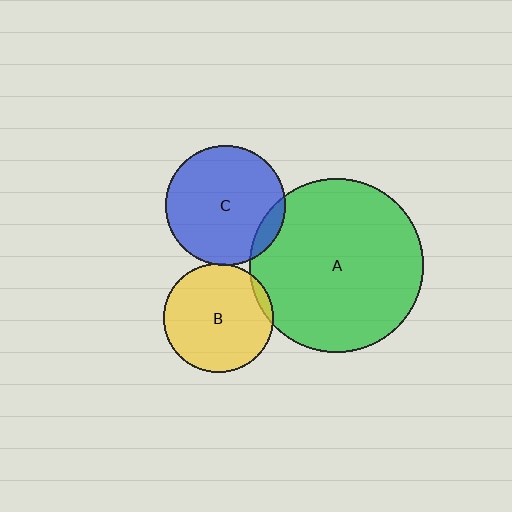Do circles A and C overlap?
Yes.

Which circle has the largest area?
Circle A (green).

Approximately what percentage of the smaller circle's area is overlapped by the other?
Approximately 10%.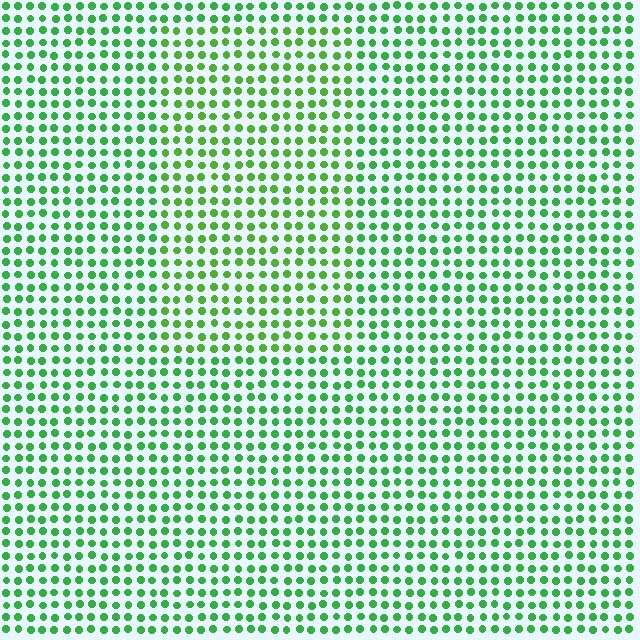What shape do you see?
I see a rectangle.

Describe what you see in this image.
The image is filled with small green elements in a uniform arrangement. A rectangle-shaped region is visible where the elements are tinted to a slightly different hue, forming a subtle color boundary.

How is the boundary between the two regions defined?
The boundary is defined purely by a slight shift in hue (about 21 degrees). Spacing, size, and orientation are identical on both sides.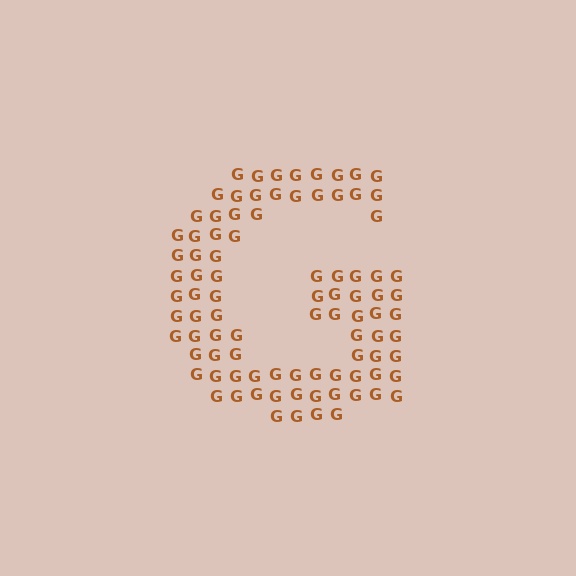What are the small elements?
The small elements are letter G's.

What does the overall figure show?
The overall figure shows the letter G.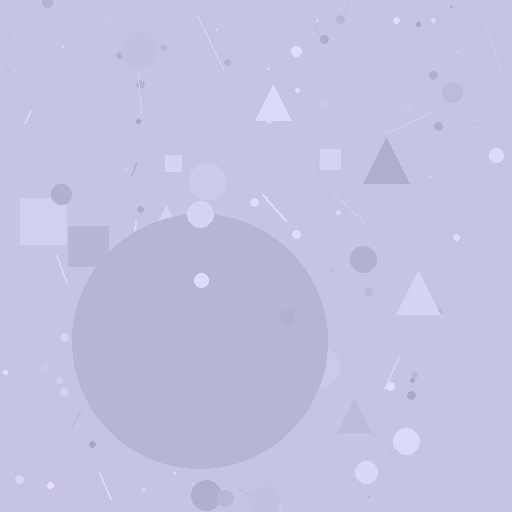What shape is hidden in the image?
A circle is hidden in the image.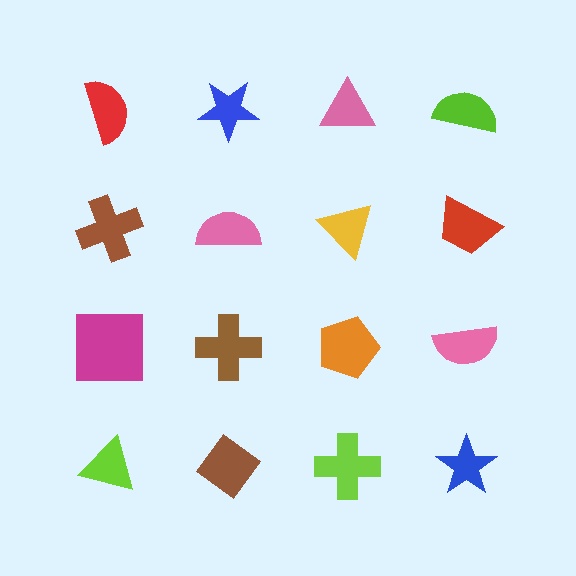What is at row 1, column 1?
A red semicircle.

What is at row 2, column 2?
A pink semicircle.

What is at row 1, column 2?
A blue star.